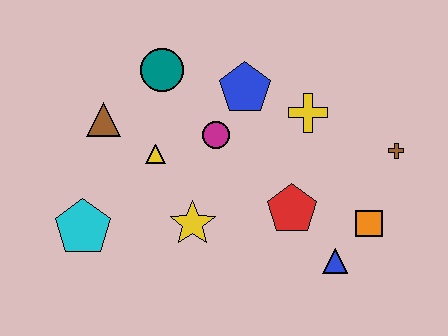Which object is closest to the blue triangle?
The orange square is closest to the blue triangle.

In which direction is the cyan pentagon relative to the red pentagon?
The cyan pentagon is to the left of the red pentagon.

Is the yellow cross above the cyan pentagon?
Yes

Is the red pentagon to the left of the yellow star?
No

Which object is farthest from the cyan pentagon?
The brown cross is farthest from the cyan pentagon.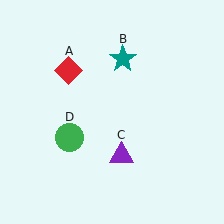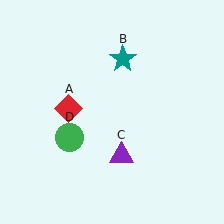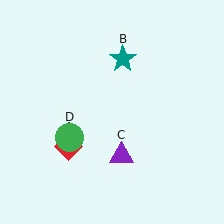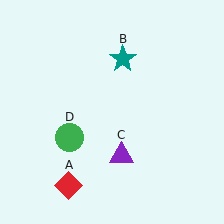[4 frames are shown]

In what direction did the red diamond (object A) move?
The red diamond (object A) moved down.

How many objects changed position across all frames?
1 object changed position: red diamond (object A).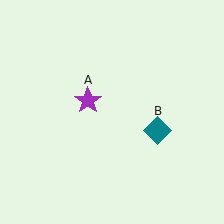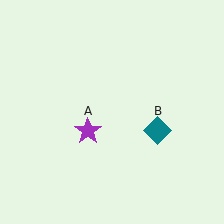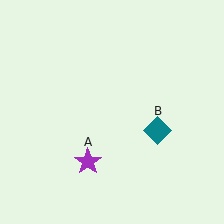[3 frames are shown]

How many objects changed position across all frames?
1 object changed position: purple star (object A).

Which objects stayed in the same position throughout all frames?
Teal diamond (object B) remained stationary.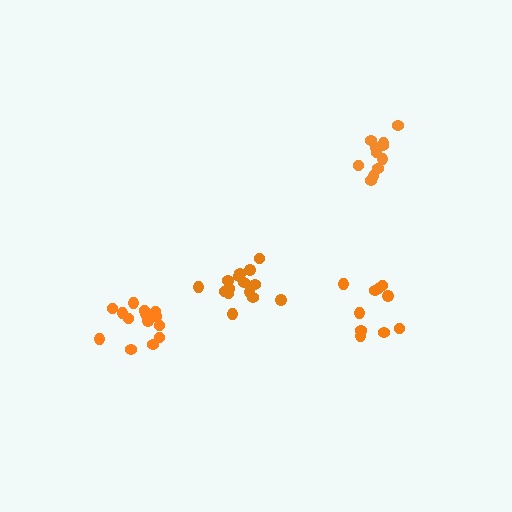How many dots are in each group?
Group 1: 14 dots, Group 2: 11 dots, Group 3: 15 dots, Group 4: 10 dots (50 total).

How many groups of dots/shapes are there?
There are 4 groups.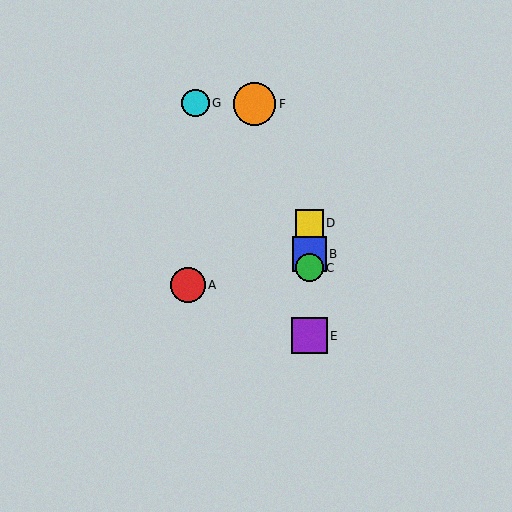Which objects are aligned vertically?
Objects B, C, D, E are aligned vertically.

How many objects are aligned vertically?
4 objects (B, C, D, E) are aligned vertically.